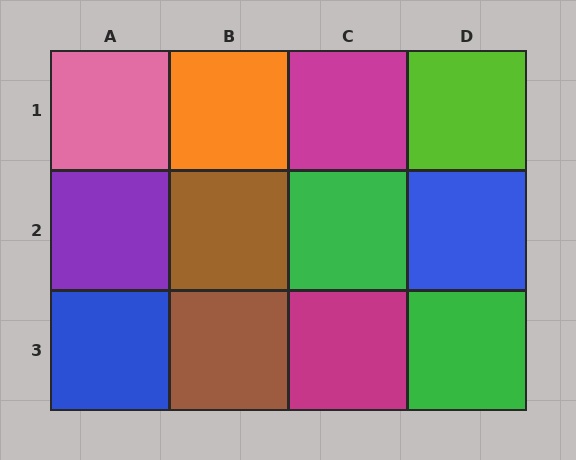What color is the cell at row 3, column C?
Magenta.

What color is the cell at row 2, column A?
Purple.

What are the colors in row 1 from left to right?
Pink, orange, magenta, lime.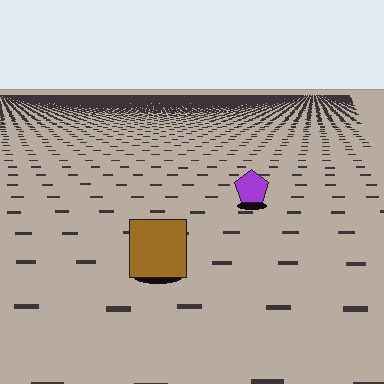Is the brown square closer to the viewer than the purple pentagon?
Yes. The brown square is closer — you can tell from the texture gradient: the ground texture is coarser near it.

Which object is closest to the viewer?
The brown square is closest. The texture marks near it are larger and more spread out.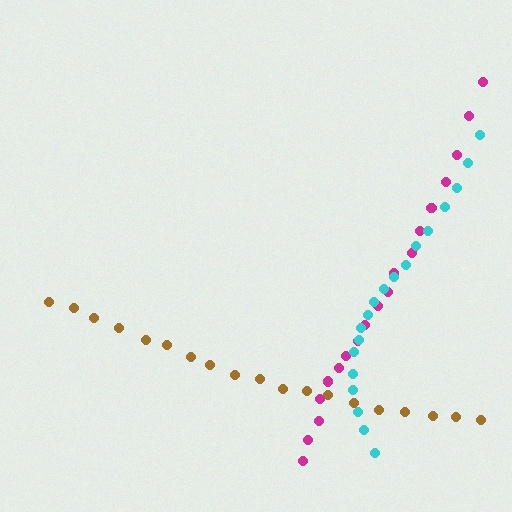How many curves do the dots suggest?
There are 3 distinct paths.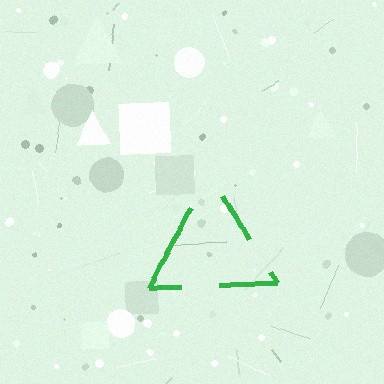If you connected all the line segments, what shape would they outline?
They would outline a triangle.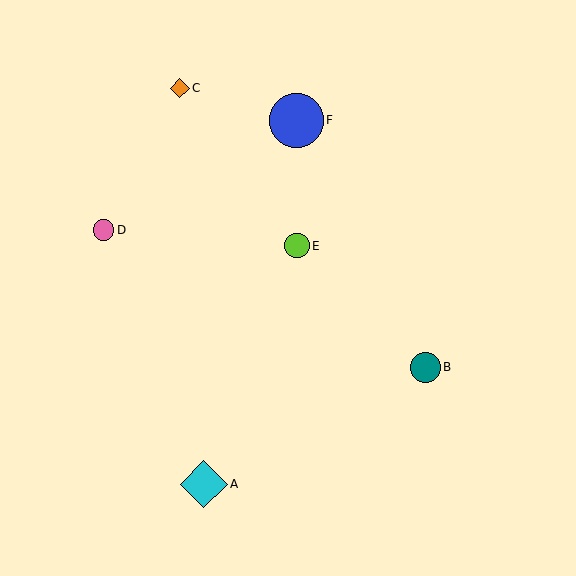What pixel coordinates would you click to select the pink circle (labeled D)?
Click at (103, 230) to select the pink circle D.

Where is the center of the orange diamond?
The center of the orange diamond is at (180, 88).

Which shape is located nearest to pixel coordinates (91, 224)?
The pink circle (labeled D) at (103, 230) is nearest to that location.